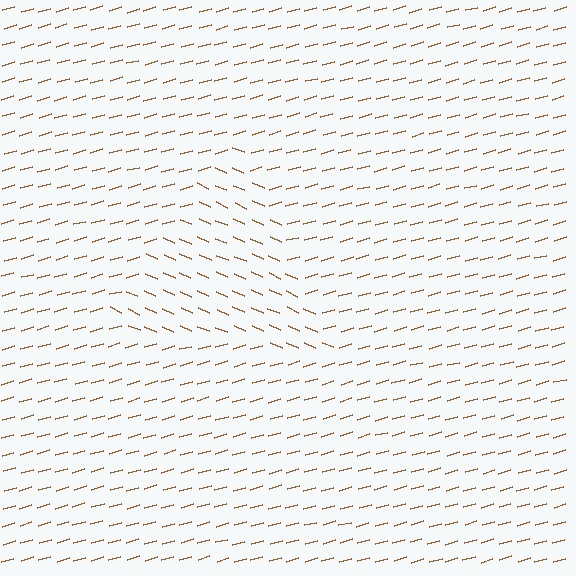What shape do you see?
I see a triangle.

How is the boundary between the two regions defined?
The boundary is defined purely by a change in line orientation (approximately 39 degrees difference). All lines are the same color and thickness.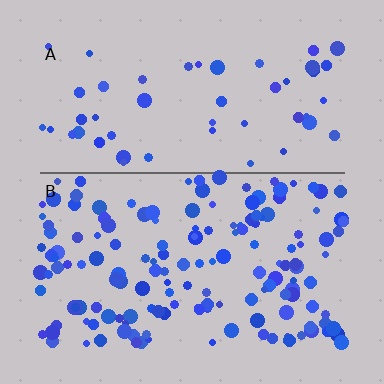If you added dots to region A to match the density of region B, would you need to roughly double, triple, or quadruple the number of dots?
Approximately triple.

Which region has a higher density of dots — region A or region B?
B (the bottom).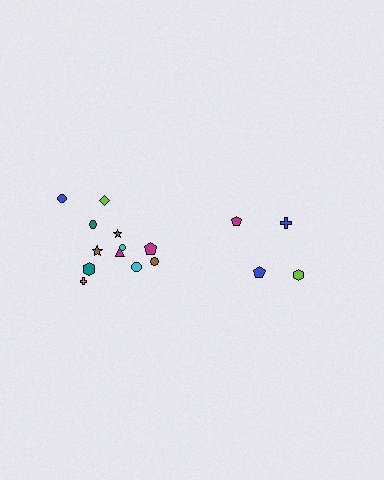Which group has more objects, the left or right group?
The left group.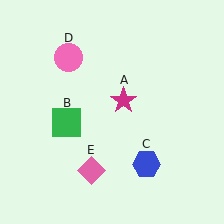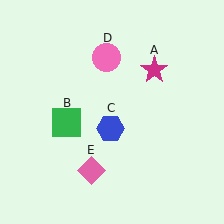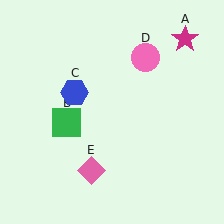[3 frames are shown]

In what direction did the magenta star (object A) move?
The magenta star (object A) moved up and to the right.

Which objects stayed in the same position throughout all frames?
Green square (object B) and pink diamond (object E) remained stationary.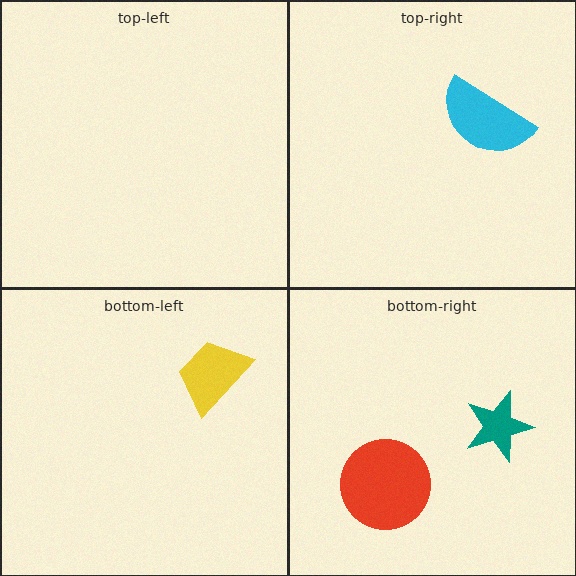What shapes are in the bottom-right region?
The red circle, the teal star.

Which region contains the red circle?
The bottom-right region.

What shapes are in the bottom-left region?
The yellow trapezoid.